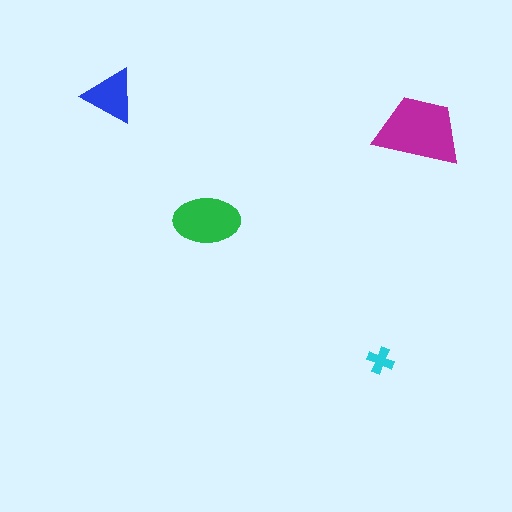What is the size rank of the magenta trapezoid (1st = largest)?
1st.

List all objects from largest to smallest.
The magenta trapezoid, the green ellipse, the blue triangle, the cyan cross.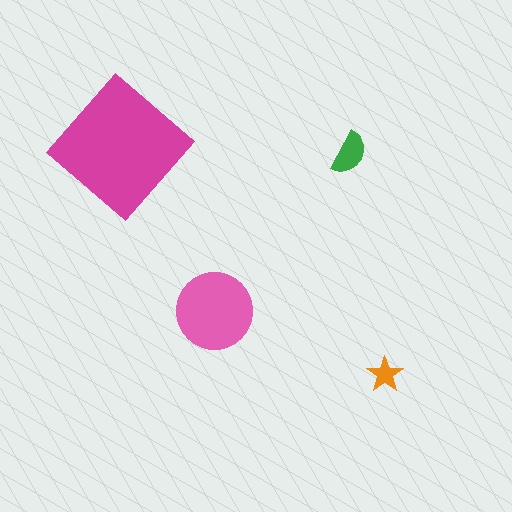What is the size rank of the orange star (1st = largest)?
4th.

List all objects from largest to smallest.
The magenta diamond, the pink circle, the green semicircle, the orange star.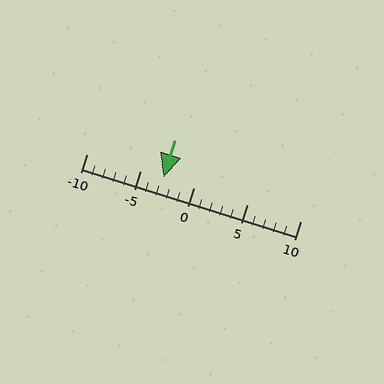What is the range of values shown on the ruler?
The ruler shows values from -10 to 10.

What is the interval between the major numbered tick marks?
The major tick marks are spaced 5 units apart.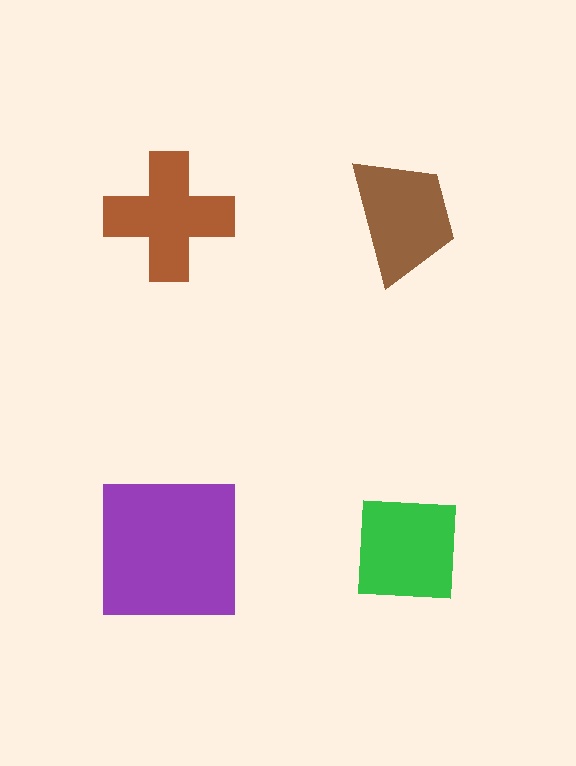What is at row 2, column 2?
A green square.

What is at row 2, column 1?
A purple square.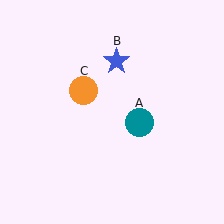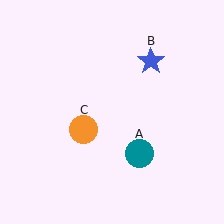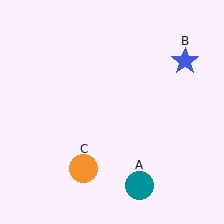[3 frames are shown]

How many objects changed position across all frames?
3 objects changed position: teal circle (object A), blue star (object B), orange circle (object C).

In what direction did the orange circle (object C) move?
The orange circle (object C) moved down.